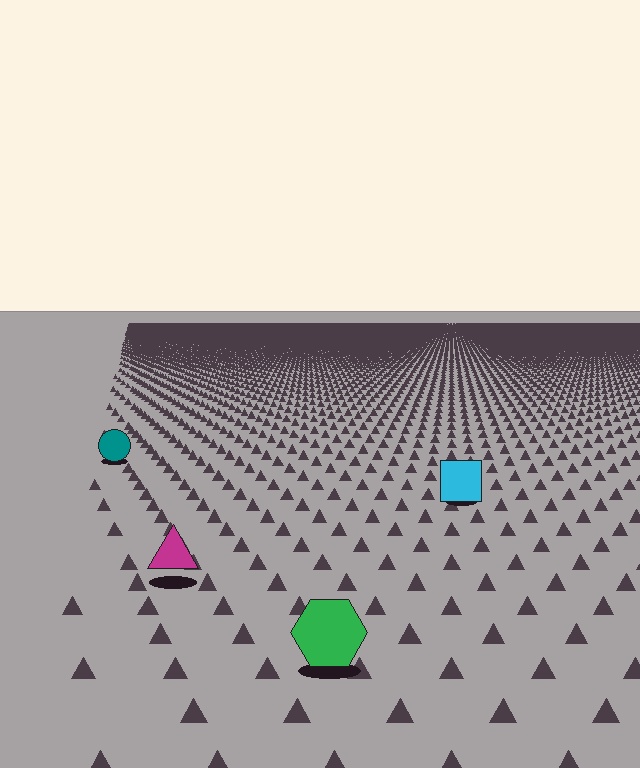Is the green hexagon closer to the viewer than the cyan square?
Yes. The green hexagon is closer — you can tell from the texture gradient: the ground texture is coarser near it.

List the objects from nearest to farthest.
From nearest to farthest: the green hexagon, the magenta triangle, the cyan square, the teal circle.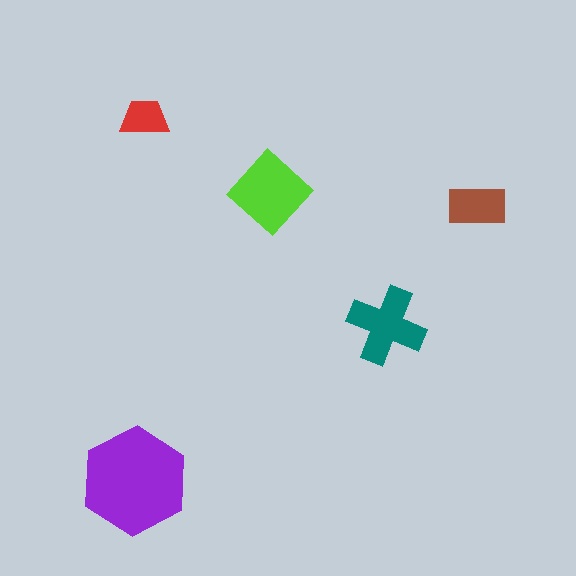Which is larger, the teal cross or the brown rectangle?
The teal cross.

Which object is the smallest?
The red trapezoid.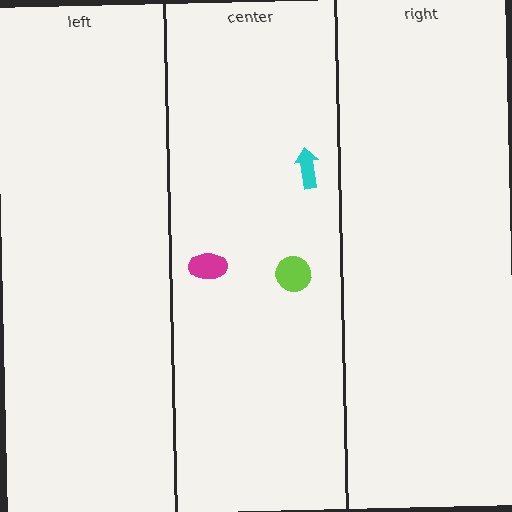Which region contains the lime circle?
The center region.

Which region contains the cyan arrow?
The center region.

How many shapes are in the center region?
3.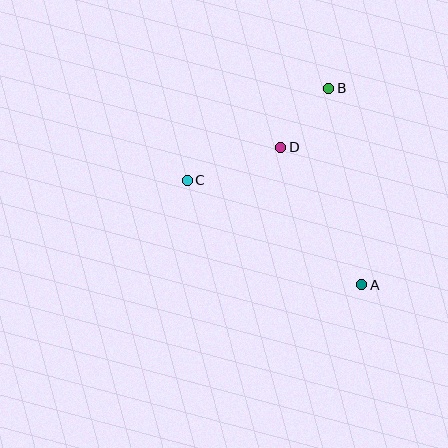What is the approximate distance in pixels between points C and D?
The distance between C and D is approximately 99 pixels.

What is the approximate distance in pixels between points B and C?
The distance between B and C is approximately 169 pixels.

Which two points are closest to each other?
Points B and D are closest to each other.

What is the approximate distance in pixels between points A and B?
The distance between A and B is approximately 199 pixels.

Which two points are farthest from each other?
Points A and C are farthest from each other.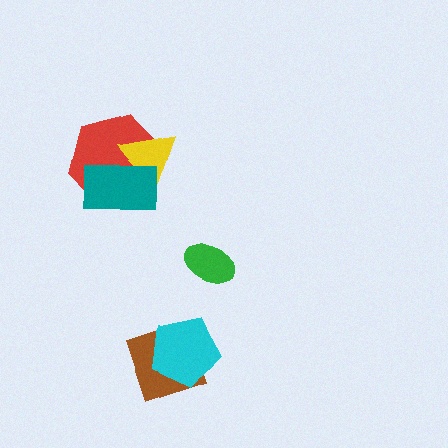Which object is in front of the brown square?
The cyan pentagon is in front of the brown square.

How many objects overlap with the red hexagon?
2 objects overlap with the red hexagon.